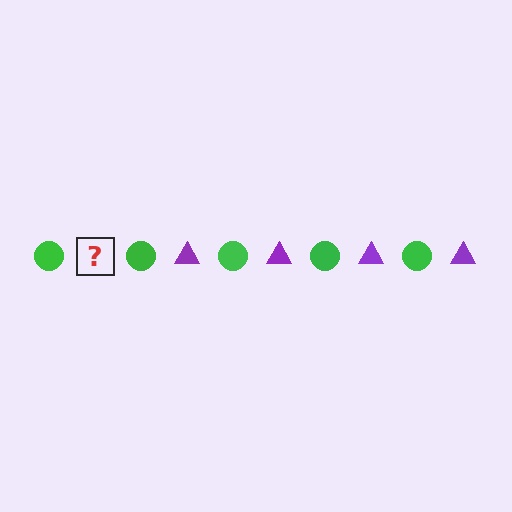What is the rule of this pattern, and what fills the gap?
The rule is that the pattern alternates between green circle and purple triangle. The gap should be filled with a purple triangle.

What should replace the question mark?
The question mark should be replaced with a purple triangle.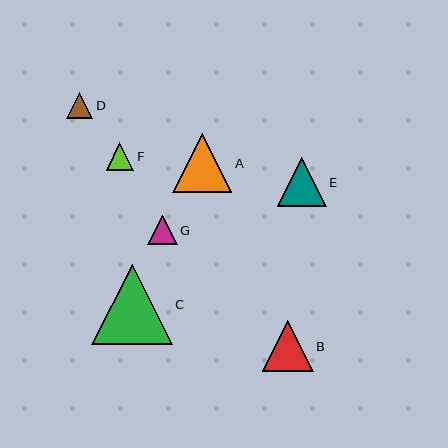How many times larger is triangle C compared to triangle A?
Triangle C is approximately 1.4 times the size of triangle A.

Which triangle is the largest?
Triangle C is the largest with a size of approximately 80 pixels.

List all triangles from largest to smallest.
From largest to smallest: C, A, B, E, G, F, D.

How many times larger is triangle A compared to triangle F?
Triangle A is approximately 2.2 times the size of triangle F.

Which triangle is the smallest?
Triangle D is the smallest with a size of approximately 26 pixels.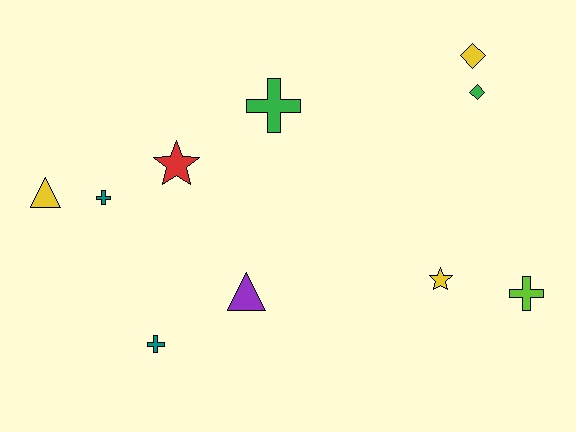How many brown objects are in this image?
There are no brown objects.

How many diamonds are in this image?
There are 2 diamonds.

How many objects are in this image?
There are 10 objects.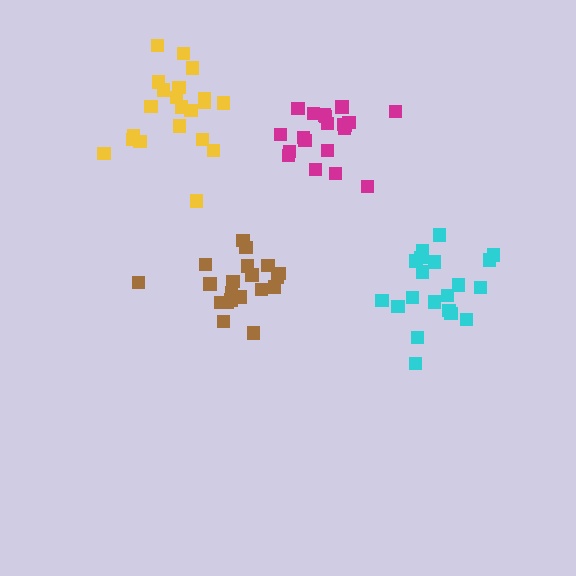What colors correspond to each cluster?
The clusters are colored: yellow, brown, cyan, magenta.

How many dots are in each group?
Group 1: 21 dots, Group 2: 20 dots, Group 3: 20 dots, Group 4: 20 dots (81 total).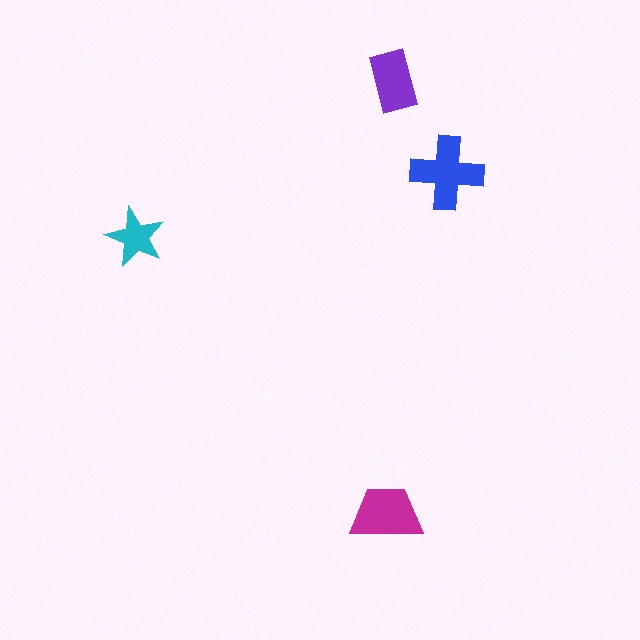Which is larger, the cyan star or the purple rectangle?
The purple rectangle.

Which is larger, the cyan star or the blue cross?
The blue cross.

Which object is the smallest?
The cyan star.